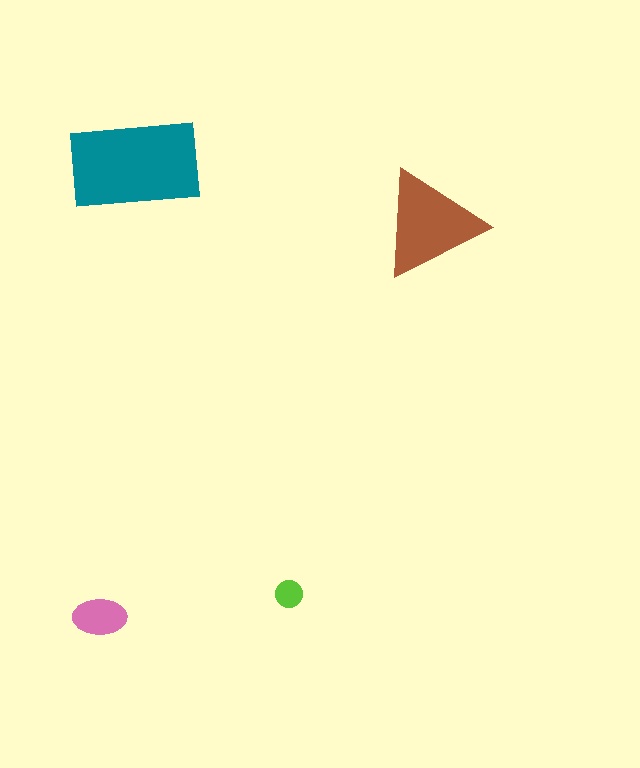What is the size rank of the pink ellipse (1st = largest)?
3rd.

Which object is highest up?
The teal rectangle is topmost.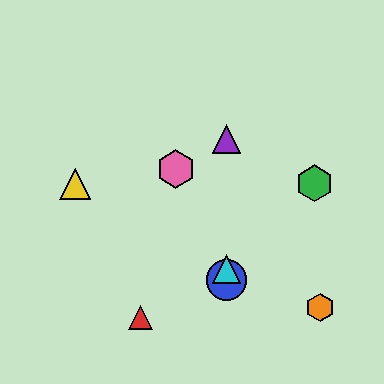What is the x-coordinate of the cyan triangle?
The cyan triangle is at x≈226.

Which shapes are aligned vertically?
The blue circle, the purple triangle, the cyan triangle are aligned vertically.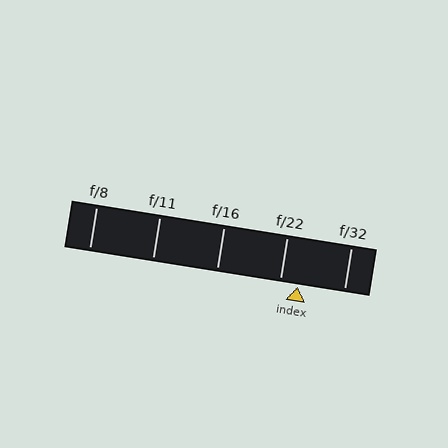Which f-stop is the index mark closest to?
The index mark is closest to f/22.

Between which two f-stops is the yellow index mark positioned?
The index mark is between f/22 and f/32.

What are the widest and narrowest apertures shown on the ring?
The widest aperture shown is f/8 and the narrowest is f/32.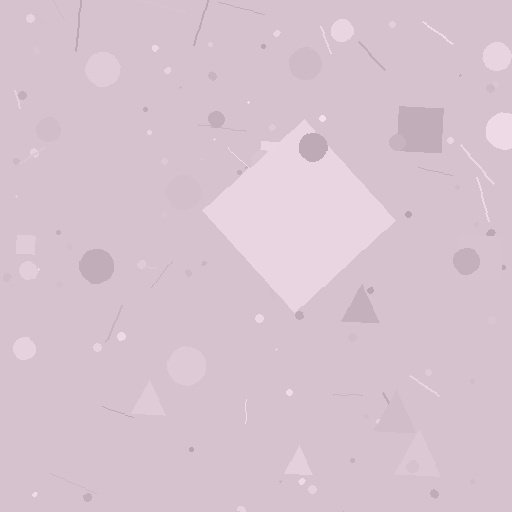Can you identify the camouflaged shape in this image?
The camouflaged shape is a diamond.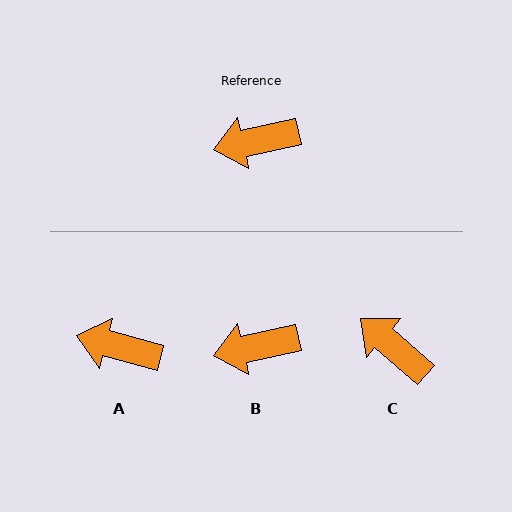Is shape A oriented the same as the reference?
No, it is off by about 27 degrees.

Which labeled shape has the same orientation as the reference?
B.